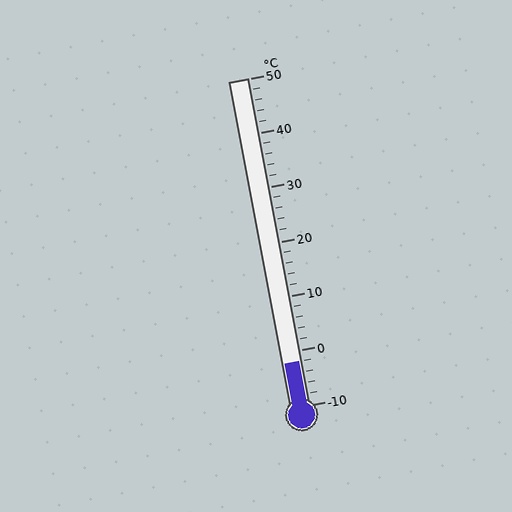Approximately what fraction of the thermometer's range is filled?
The thermometer is filled to approximately 15% of its range.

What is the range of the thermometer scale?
The thermometer scale ranges from -10°C to 50°C.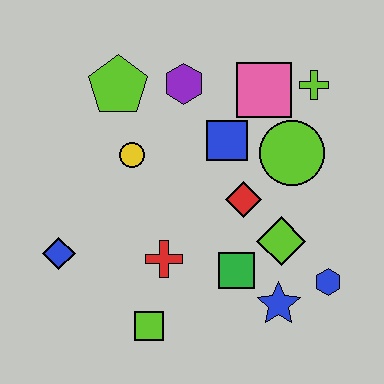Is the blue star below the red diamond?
Yes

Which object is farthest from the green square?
The lime pentagon is farthest from the green square.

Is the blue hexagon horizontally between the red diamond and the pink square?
No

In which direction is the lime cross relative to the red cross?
The lime cross is above the red cross.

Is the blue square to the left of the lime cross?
Yes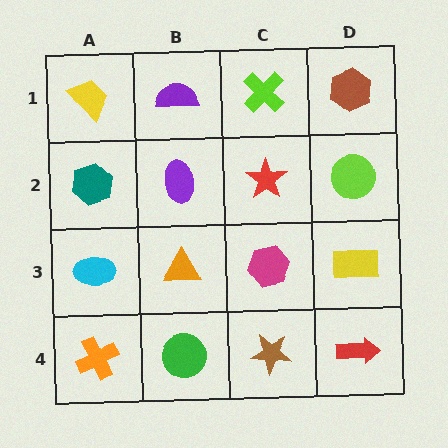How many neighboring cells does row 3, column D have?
3.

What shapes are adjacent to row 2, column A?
A yellow trapezoid (row 1, column A), a cyan ellipse (row 3, column A), a purple ellipse (row 2, column B).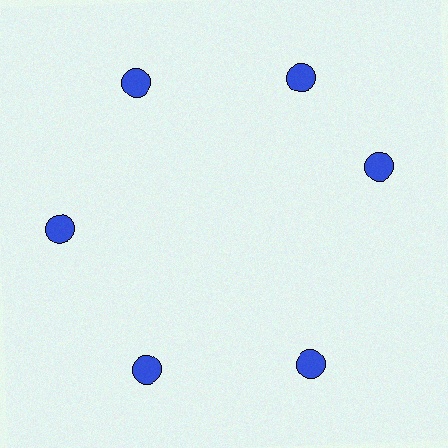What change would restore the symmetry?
The symmetry would be restored by rotating it back into even spacing with its neighbors so that all 6 circles sit at equal angles and equal distance from the center.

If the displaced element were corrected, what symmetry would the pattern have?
It would have 6-fold rotational symmetry — the pattern would map onto itself every 60 degrees.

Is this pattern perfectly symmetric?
No. The 6 blue circles are arranged in a ring, but one element near the 3 o'clock position is rotated out of alignment along the ring, breaking the 6-fold rotational symmetry.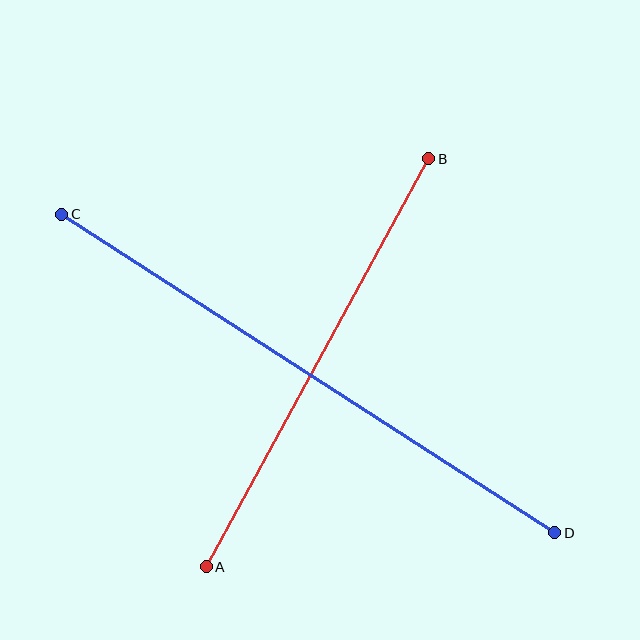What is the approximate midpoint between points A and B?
The midpoint is at approximately (318, 363) pixels.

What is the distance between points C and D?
The distance is approximately 587 pixels.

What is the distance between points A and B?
The distance is approximately 465 pixels.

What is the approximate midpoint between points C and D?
The midpoint is at approximately (308, 373) pixels.